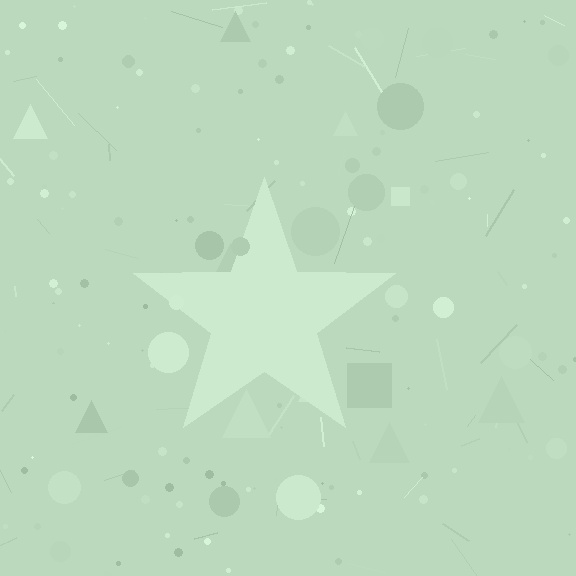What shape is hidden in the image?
A star is hidden in the image.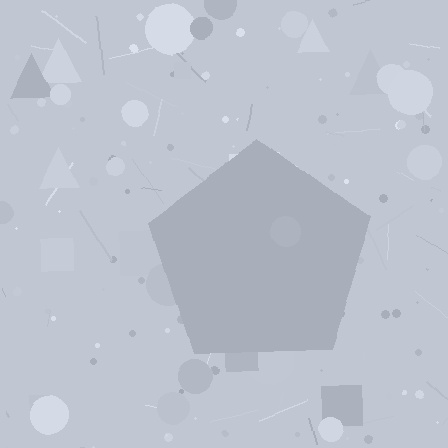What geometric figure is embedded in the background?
A pentagon is embedded in the background.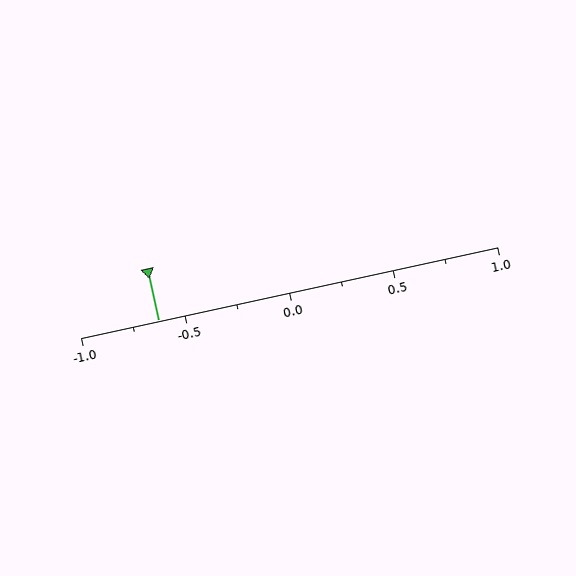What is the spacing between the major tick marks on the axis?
The major ticks are spaced 0.5 apart.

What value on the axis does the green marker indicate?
The marker indicates approximately -0.62.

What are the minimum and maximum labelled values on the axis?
The axis runs from -1.0 to 1.0.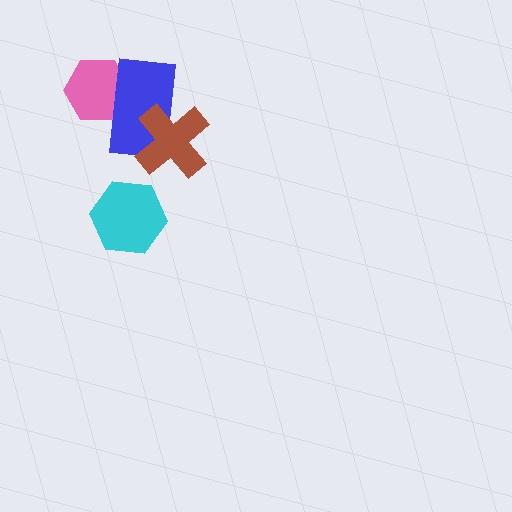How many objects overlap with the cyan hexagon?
0 objects overlap with the cyan hexagon.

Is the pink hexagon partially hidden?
Yes, it is partially covered by another shape.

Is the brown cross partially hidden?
No, no other shape covers it.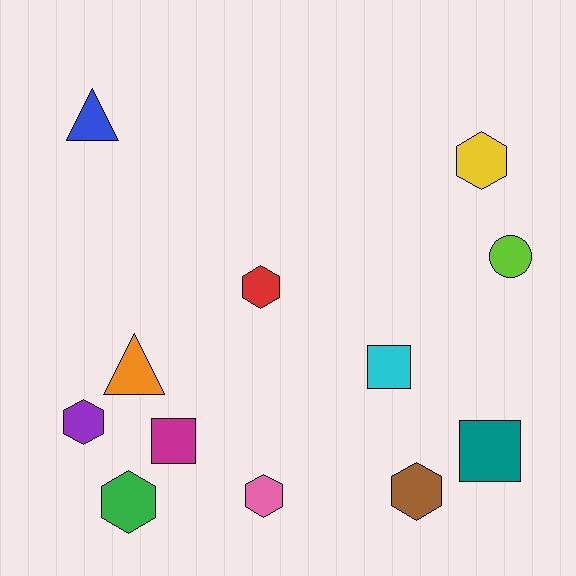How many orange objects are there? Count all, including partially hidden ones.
There is 1 orange object.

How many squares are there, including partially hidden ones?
There are 3 squares.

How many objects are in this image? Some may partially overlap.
There are 12 objects.